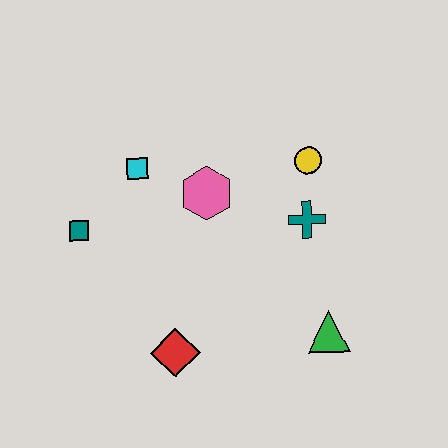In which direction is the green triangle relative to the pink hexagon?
The green triangle is below the pink hexagon.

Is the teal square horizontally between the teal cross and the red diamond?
No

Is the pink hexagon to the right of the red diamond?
Yes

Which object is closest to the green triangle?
The teal cross is closest to the green triangle.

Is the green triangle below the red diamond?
No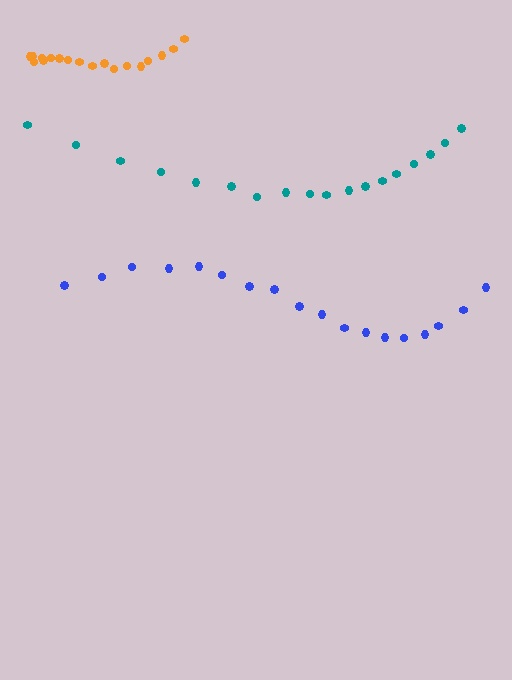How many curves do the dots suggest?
There are 3 distinct paths.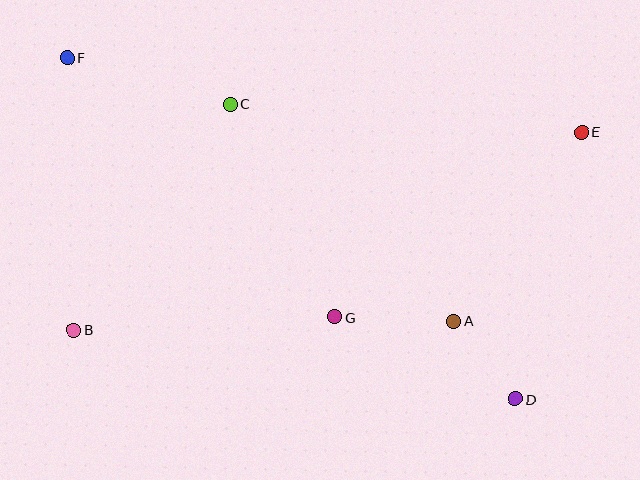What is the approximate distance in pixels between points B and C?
The distance between B and C is approximately 275 pixels.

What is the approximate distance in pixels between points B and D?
The distance between B and D is approximately 447 pixels.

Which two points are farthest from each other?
Points D and F are farthest from each other.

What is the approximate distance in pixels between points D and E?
The distance between D and E is approximately 275 pixels.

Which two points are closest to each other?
Points A and D are closest to each other.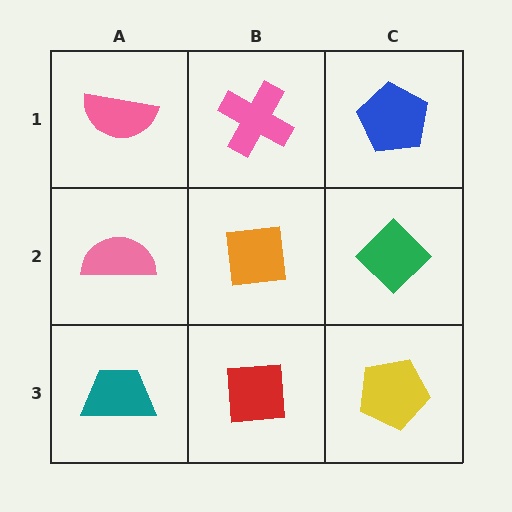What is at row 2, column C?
A green diamond.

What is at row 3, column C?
A yellow pentagon.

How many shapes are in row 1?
3 shapes.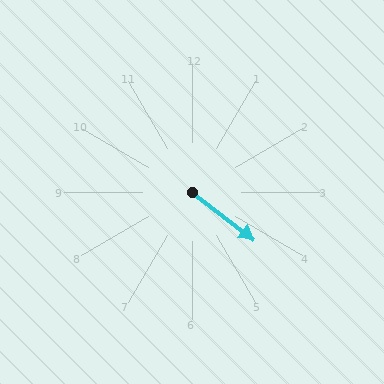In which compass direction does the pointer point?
Southeast.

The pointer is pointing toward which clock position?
Roughly 4 o'clock.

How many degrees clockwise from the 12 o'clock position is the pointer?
Approximately 128 degrees.